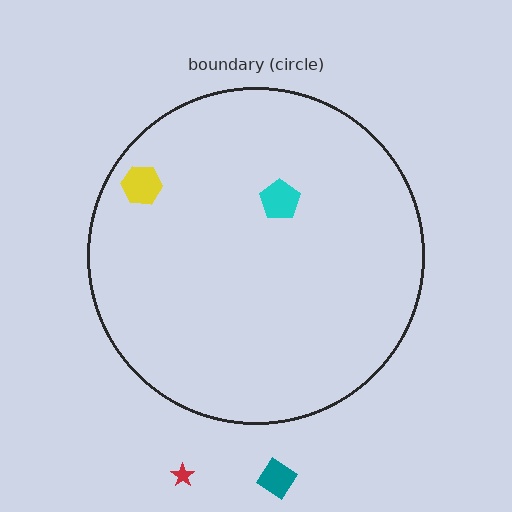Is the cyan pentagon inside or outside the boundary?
Inside.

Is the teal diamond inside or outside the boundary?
Outside.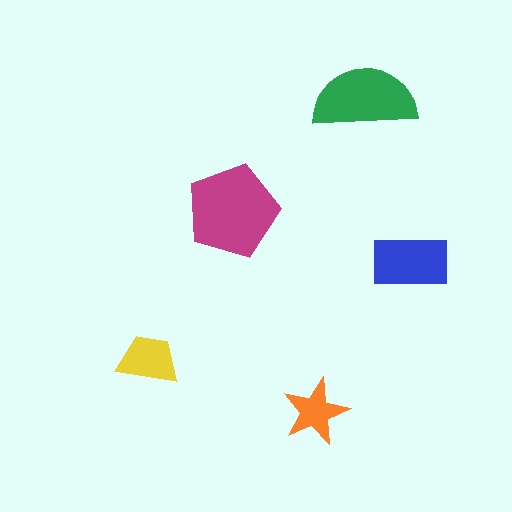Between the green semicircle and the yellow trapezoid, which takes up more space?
The green semicircle.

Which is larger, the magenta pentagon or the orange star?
The magenta pentagon.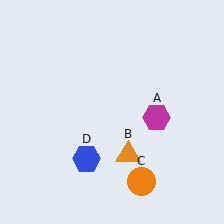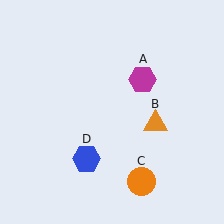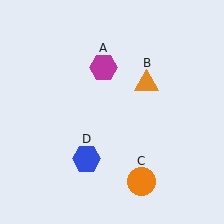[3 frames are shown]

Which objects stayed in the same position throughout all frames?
Orange circle (object C) and blue hexagon (object D) remained stationary.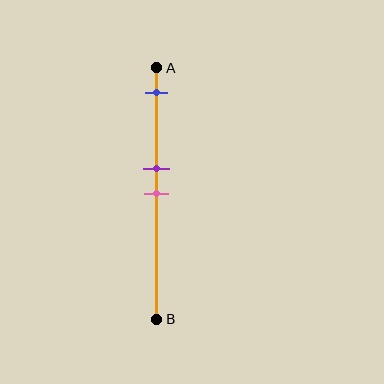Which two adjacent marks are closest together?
The purple and pink marks are the closest adjacent pair.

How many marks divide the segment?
There are 3 marks dividing the segment.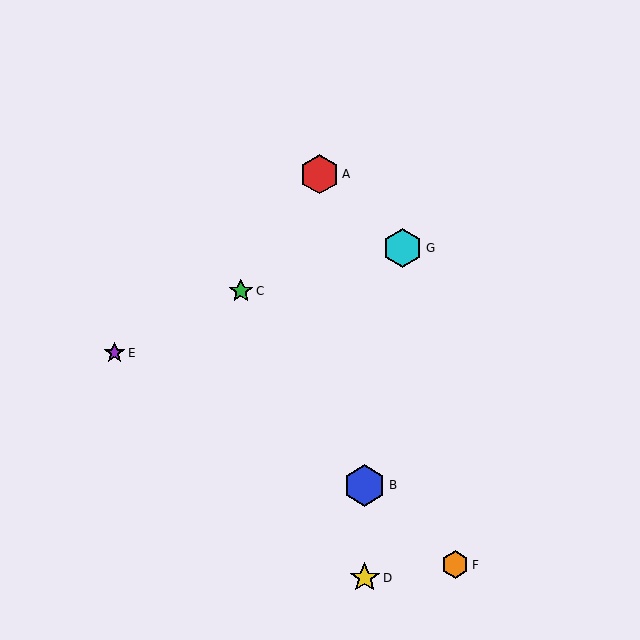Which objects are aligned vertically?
Objects B, D are aligned vertically.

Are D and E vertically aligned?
No, D is at x≈365 and E is at x≈115.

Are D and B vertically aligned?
Yes, both are at x≈365.